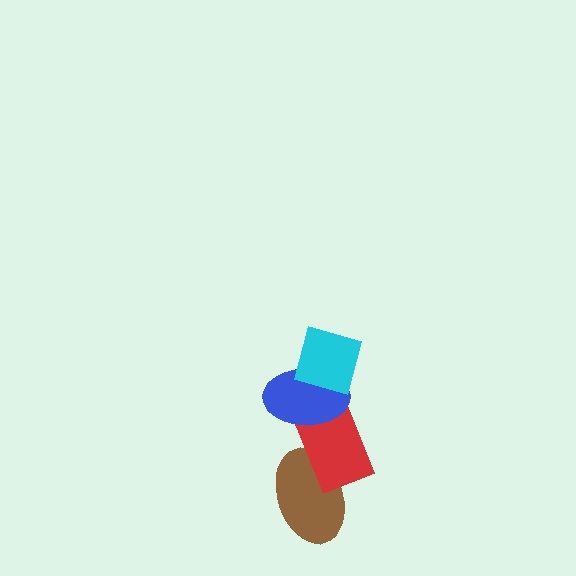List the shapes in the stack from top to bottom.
From top to bottom: the cyan diamond, the blue ellipse, the red rectangle, the brown ellipse.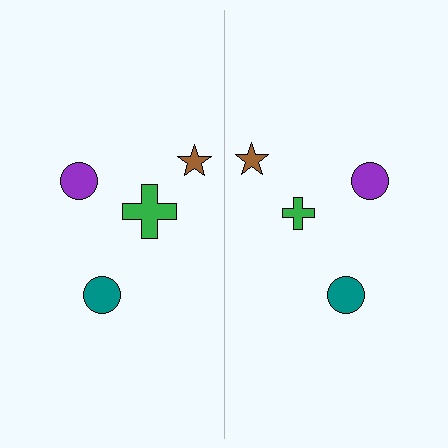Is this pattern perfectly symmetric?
No, the pattern is not perfectly symmetric. The green cross on the right side has a different size than its mirror counterpart.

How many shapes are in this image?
There are 8 shapes in this image.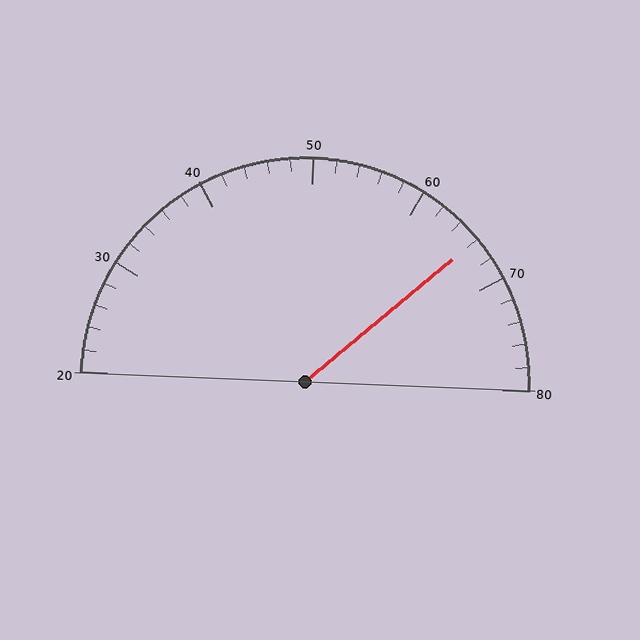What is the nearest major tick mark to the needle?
The nearest major tick mark is 70.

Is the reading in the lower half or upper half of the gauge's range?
The reading is in the upper half of the range (20 to 80).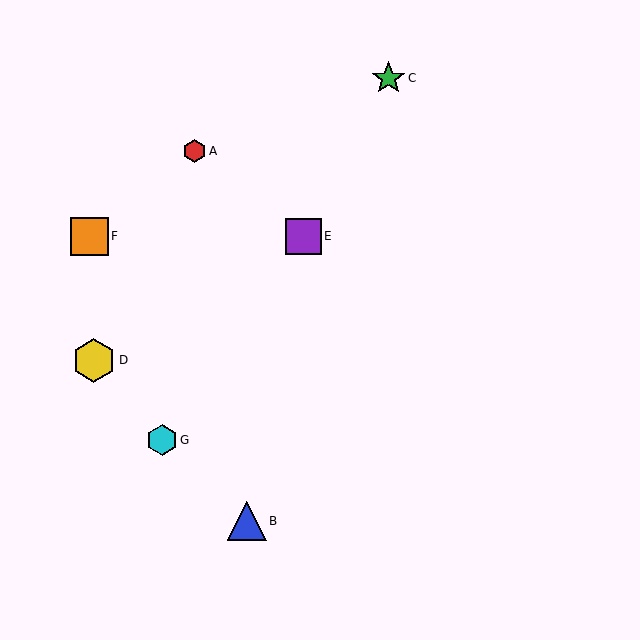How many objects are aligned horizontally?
2 objects (E, F) are aligned horizontally.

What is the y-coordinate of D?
Object D is at y≈360.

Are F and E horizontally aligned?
Yes, both are at y≈236.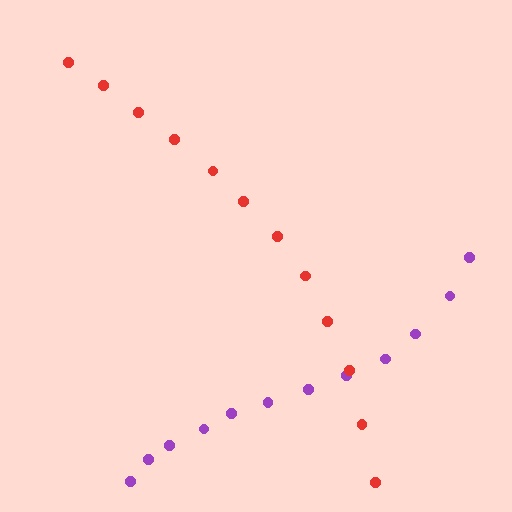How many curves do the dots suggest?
There are 2 distinct paths.